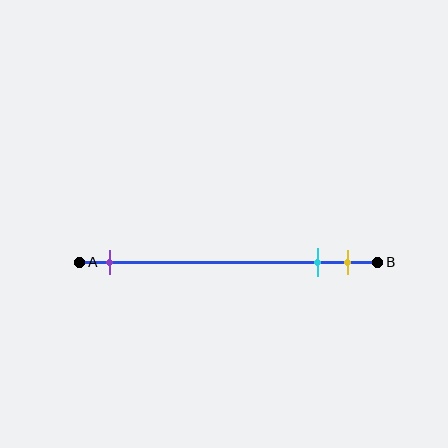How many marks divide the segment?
There are 3 marks dividing the segment.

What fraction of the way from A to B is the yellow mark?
The yellow mark is approximately 90% (0.9) of the way from A to B.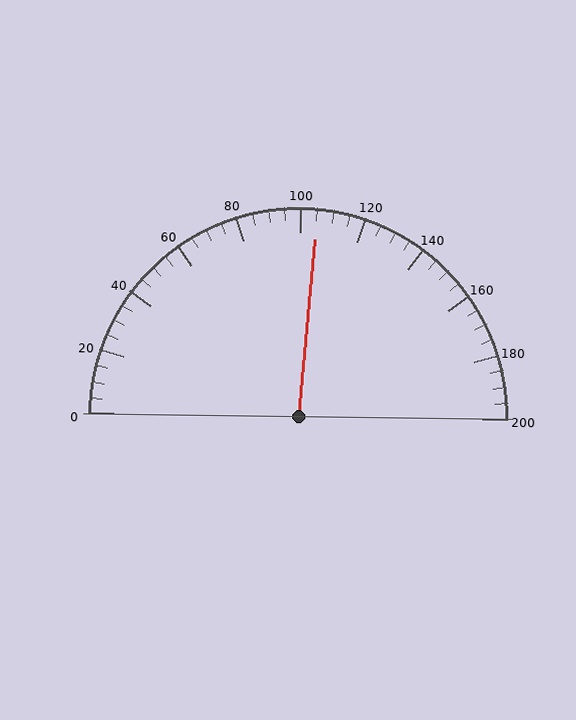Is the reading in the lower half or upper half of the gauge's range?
The reading is in the upper half of the range (0 to 200).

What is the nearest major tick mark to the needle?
The nearest major tick mark is 100.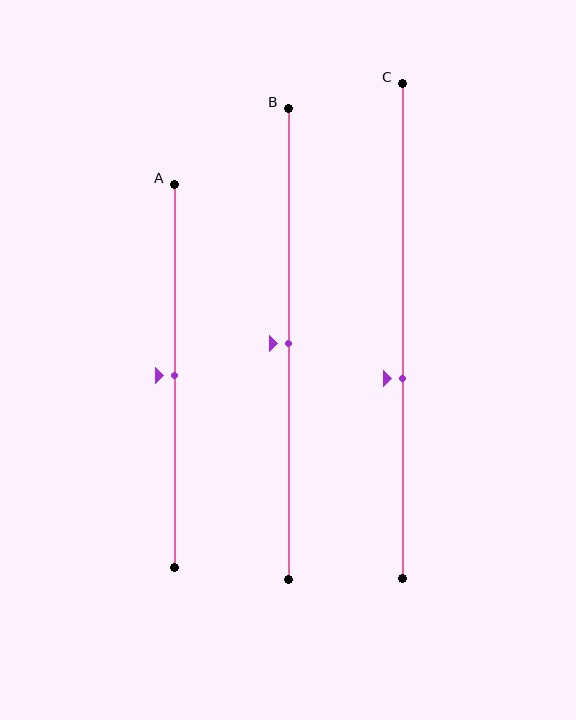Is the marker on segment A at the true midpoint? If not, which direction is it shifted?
Yes, the marker on segment A is at the true midpoint.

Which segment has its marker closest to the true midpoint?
Segment A has its marker closest to the true midpoint.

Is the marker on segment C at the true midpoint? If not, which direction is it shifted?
No, the marker on segment C is shifted downward by about 10% of the segment length.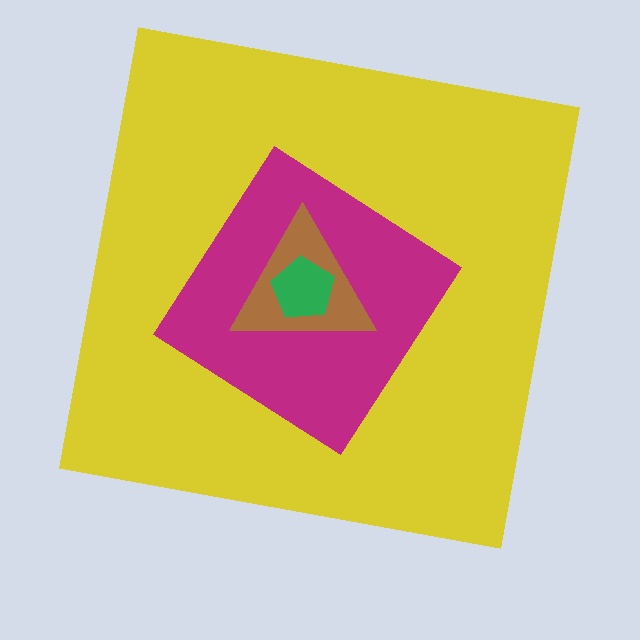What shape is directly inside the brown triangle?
The green pentagon.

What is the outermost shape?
The yellow square.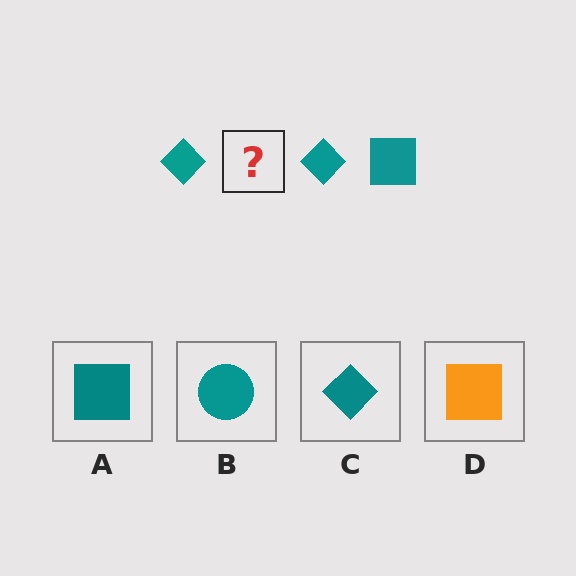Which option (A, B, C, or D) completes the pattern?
A.